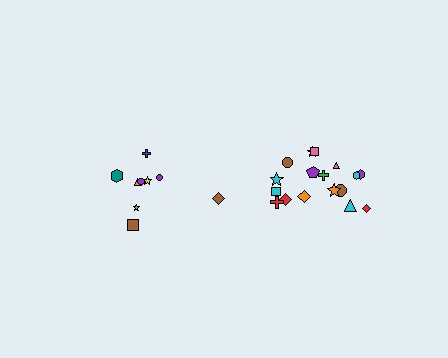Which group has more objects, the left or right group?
The right group.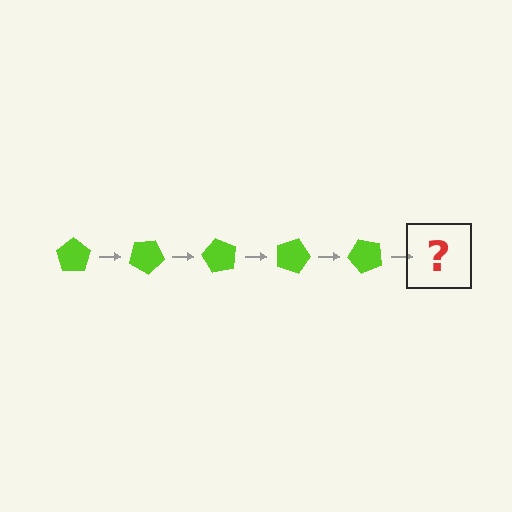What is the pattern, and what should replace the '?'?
The pattern is that the pentagon rotates 30 degrees each step. The '?' should be a lime pentagon rotated 150 degrees.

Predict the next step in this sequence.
The next step is a lime pentagon rotated 150 degrees.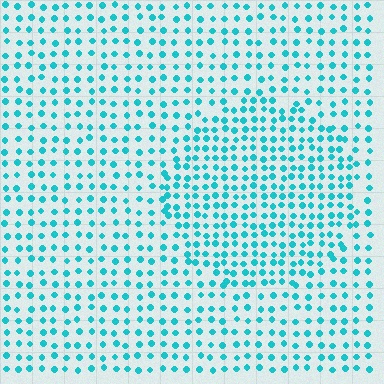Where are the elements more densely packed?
The elements are more densely packed inside the circle boundary.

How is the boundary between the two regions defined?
The boundary is defined by a change in element density (approximately 1.6x ratio). All elements are the same color, size, and shape.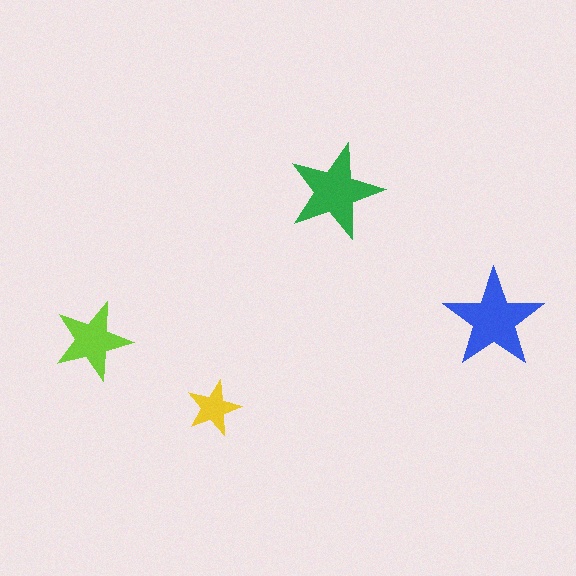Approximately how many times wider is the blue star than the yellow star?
About 2 times wider.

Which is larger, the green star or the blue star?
The blue one.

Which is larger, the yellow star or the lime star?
The lime one.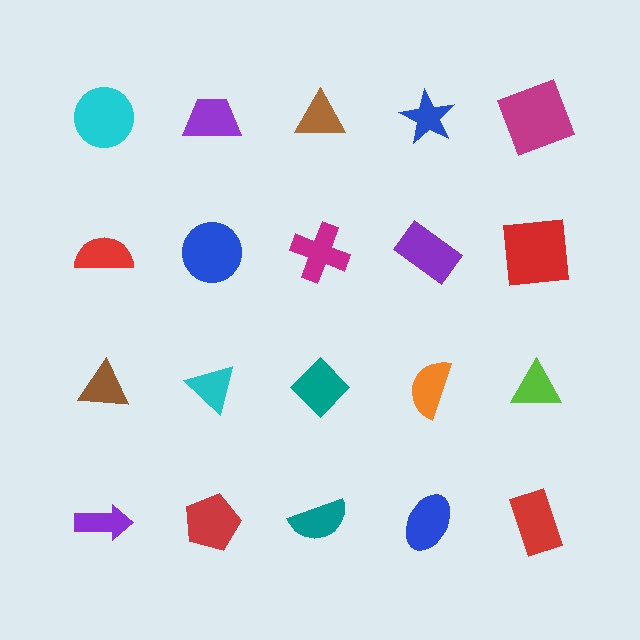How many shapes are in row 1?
5 shapes.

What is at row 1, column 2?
A purple trapezoid.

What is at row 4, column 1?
A purple arrow.